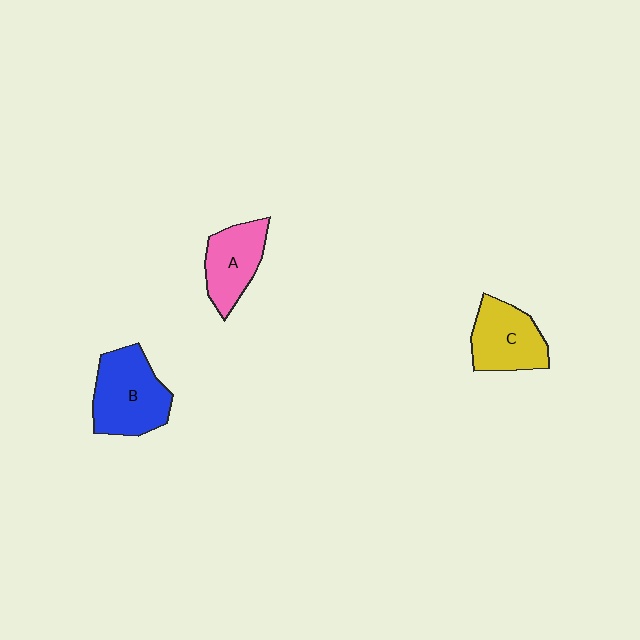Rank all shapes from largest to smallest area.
From largest to smallest: B (blue), C (yellow), A (pink).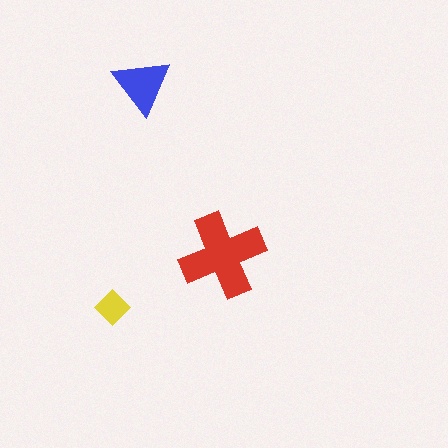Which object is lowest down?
The yellow diamond is bottommost.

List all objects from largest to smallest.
The red cross, the blue triangle, the yellow diamond.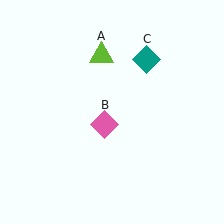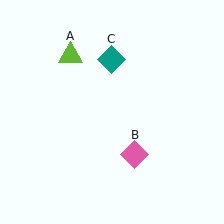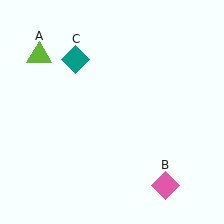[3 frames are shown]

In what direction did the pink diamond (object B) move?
The pink diamond (object B) moved down and to the right.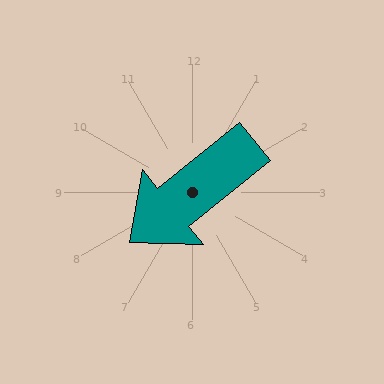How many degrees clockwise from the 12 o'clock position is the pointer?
Approximately 231 degrees.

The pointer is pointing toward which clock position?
Roughly 8 o'clock.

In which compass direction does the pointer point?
Southwest.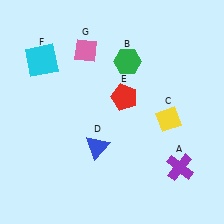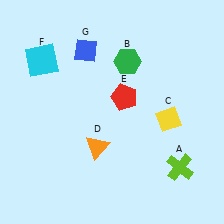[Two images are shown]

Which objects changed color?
A changed from purple to lime. D changed from blue to orange. G changed from pink to blue.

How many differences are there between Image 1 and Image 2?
There are 3 differences between the two images.